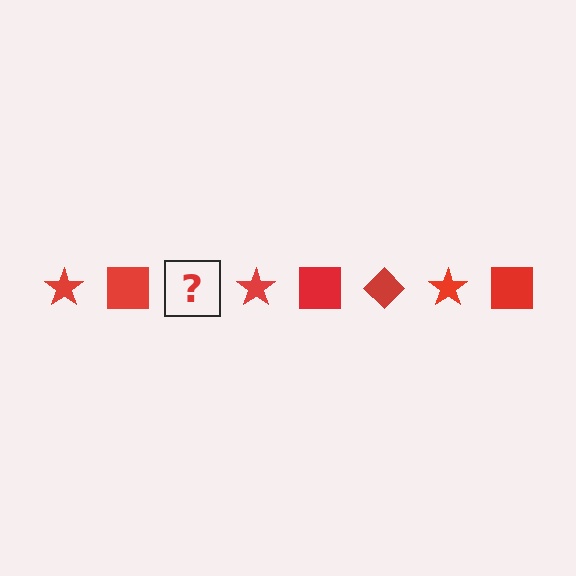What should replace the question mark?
The question mark should be replaced with a red diamond.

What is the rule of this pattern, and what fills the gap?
The rule is that the pattern cycles through star, square, diamond shapes in red. The gap should be filled with a red diamond.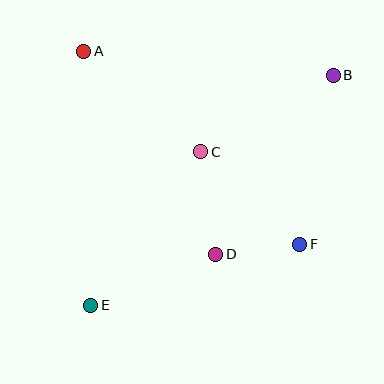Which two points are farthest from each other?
Points B and E are farthest from each other.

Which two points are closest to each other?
Points D and F are closest to each other.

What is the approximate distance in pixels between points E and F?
The distance between E and F is approximately 217 pixels.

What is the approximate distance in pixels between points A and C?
The distance between A and C is approximately 154 pixels.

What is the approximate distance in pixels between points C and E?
The distance between C and E is approximately 188 pixels.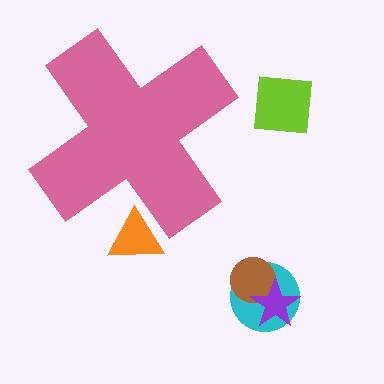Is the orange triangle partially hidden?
Yes, the orange triangle is partially hidden behind the pink cross.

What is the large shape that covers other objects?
A pink cross.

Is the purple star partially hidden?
No, the purple star is fully visible.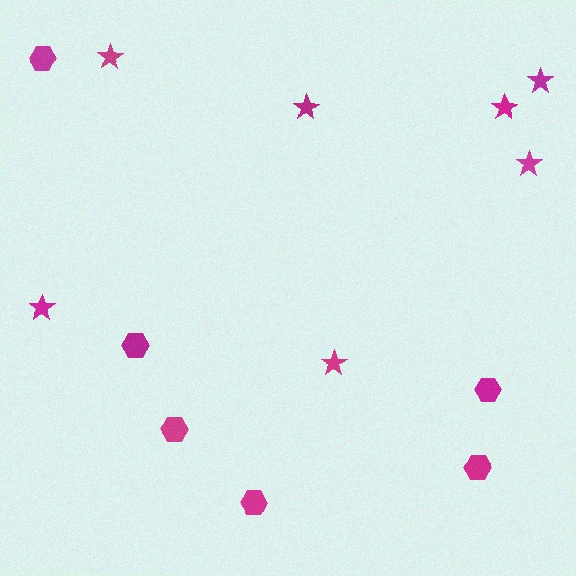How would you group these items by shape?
There are 2 groups: one group of hexagons (6) and one group of stars (7).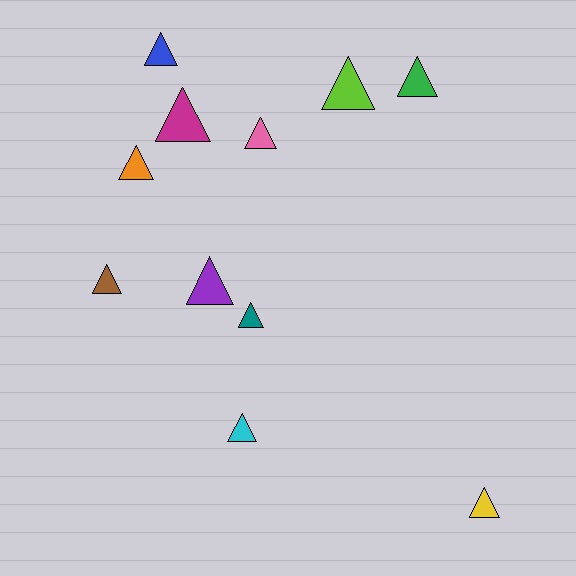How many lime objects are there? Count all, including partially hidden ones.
There is 1 lime object.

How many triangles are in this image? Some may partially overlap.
There are 11 triangles.